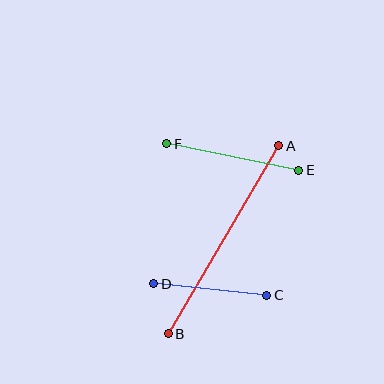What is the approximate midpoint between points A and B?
The midpoint is at approximately (223, 240) pixels.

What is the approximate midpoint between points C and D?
The midpoint is at approximately (210, 290) pixels.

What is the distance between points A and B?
The distance is approximately 218 pixels.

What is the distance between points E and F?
The distance is approximately 135 pixels.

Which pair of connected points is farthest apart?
Points A and B are farthest apart.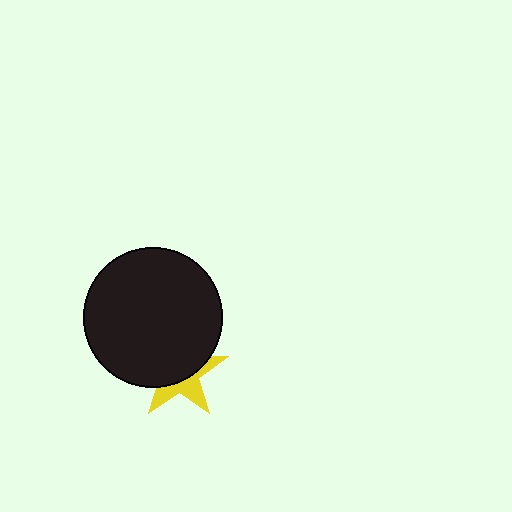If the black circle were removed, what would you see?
You would see the complete yellow star.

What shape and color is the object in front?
The object in front is a black circle.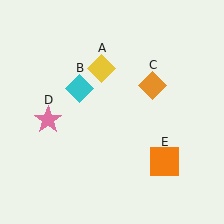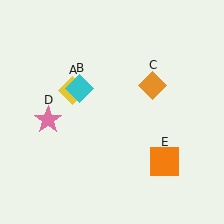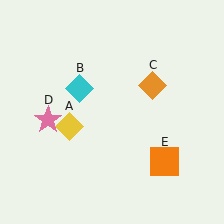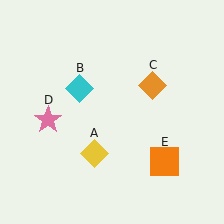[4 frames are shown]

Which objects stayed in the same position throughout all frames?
Cyan diamond (object B) and orange diamond (object C) and pink star (object D) and orange square (object E) remained stationary.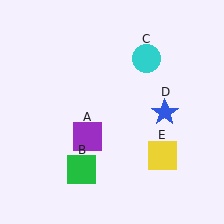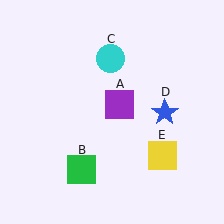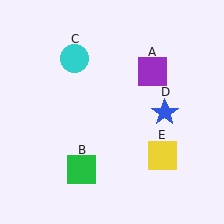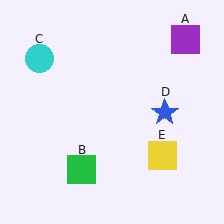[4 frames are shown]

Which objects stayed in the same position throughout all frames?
Green square (object B) and blue star (object D) and yellow square (object E) remained stationary.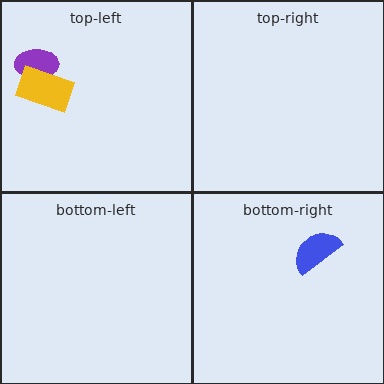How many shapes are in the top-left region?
2.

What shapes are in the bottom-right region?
The blue semicircle.